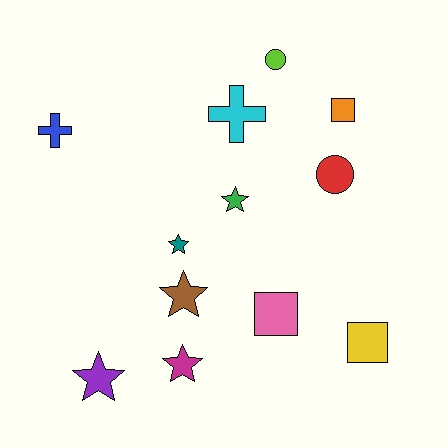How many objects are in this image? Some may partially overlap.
There are 12 objects.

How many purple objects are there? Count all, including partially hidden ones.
There is 1 purple object.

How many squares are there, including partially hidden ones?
There are 3 squares.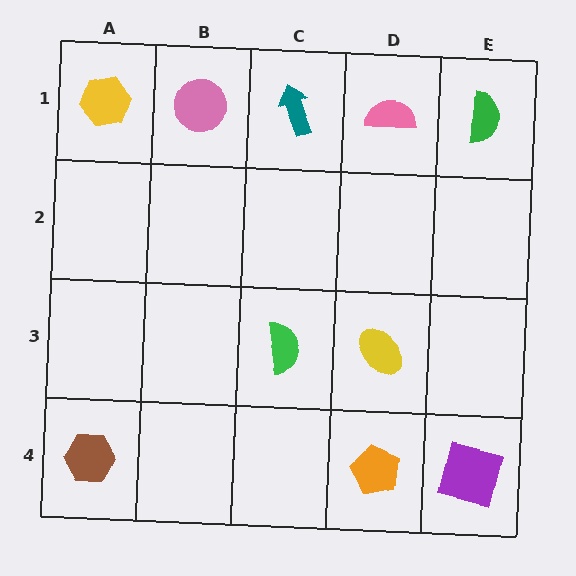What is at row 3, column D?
A yellow ellipse.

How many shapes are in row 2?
0 shapes.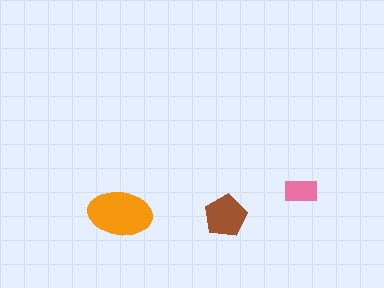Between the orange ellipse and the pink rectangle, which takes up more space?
The orange ellipse.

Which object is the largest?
The orange ellipse.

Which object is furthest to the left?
The orange ellipse is leftmost.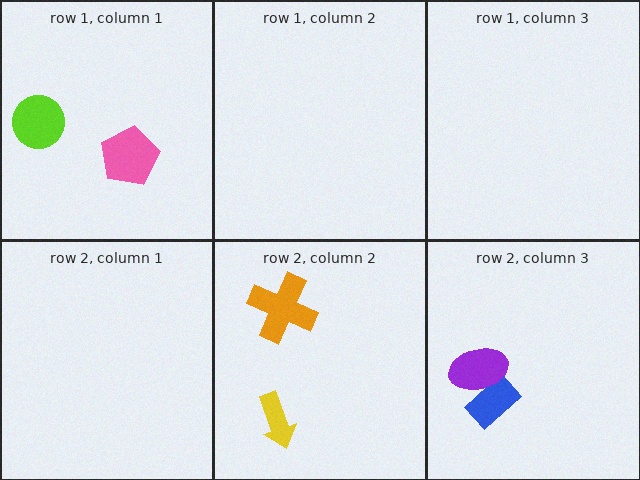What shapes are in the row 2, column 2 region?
The yellow arrow, the orange cross.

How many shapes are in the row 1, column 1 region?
2.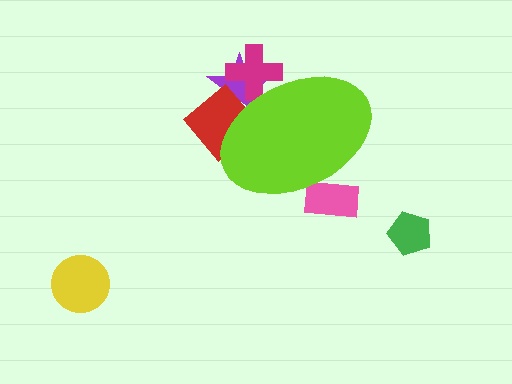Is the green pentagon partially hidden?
No, the green pentagon is fully visible.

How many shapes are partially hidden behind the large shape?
4 shapes are partially hidden.